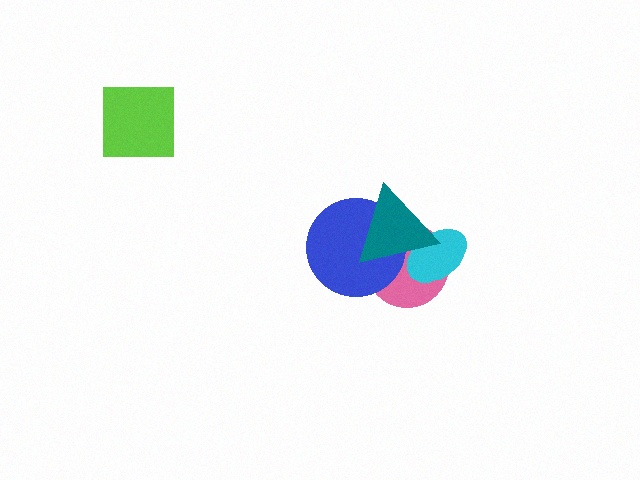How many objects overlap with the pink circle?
3 objects overlap with the pink circle.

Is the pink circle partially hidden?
Yes, it is partially covered by another shape.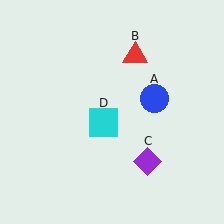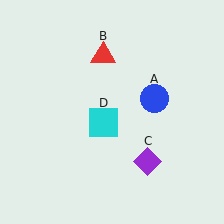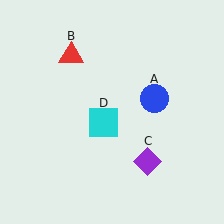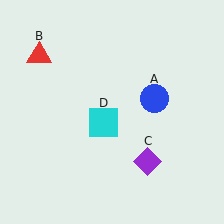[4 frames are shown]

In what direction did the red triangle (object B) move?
The red triangle (object B) moved left.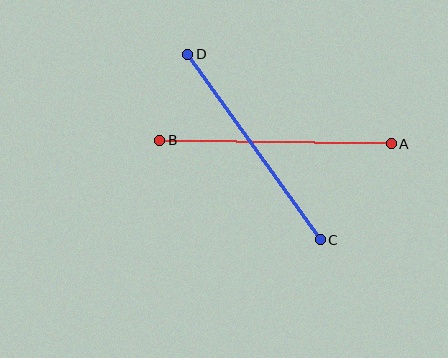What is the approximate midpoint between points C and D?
The midpoint is at approximately (254, 147) pixels.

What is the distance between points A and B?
The distance is approximately 231 pixels.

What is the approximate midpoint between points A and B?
The midpoint is at approximately (275, 142) pixels.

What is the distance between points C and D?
The distance is approximately 228 pixels.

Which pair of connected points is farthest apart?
Points A and B are farthest apart.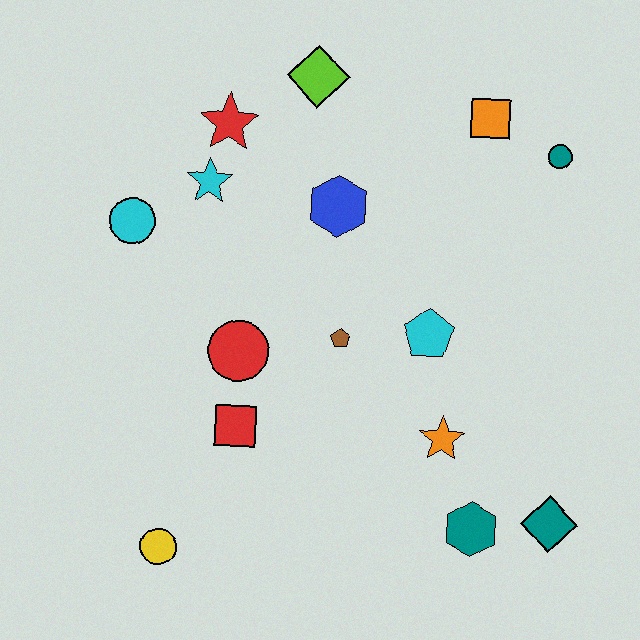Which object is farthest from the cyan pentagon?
The yellow circle is farthest from the cyan pentagon.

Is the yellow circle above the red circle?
No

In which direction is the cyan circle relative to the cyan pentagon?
The cyan circle is to the left of the cyan pentagon.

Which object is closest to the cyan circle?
The cyan star is closest to the cyan circle.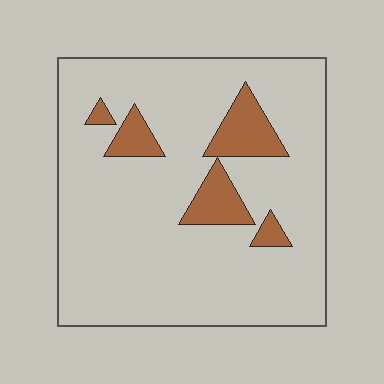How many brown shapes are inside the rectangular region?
5.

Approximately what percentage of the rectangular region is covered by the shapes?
Approximately 15%.